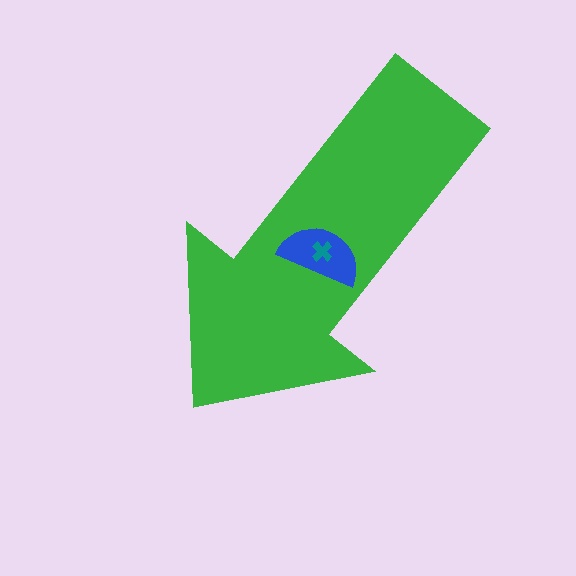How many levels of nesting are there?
3.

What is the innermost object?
The teal cross.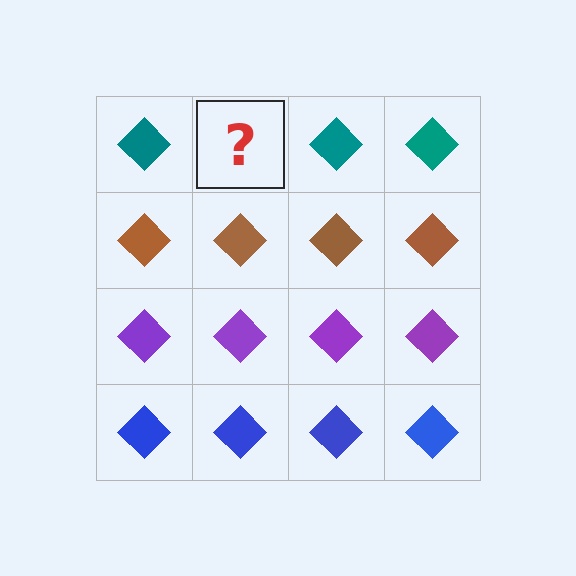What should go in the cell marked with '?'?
The missing cell should contain a teal diamond.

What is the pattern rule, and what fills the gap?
The rule is that each row has a consistent color. The gap should be filled with a teal diamond.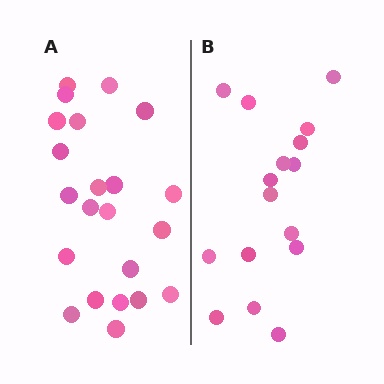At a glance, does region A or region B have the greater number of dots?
Region A (the left region) has more dots.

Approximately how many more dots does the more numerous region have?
Region A has about 6 more dots than region B.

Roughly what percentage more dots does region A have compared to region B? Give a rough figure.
About 40% more.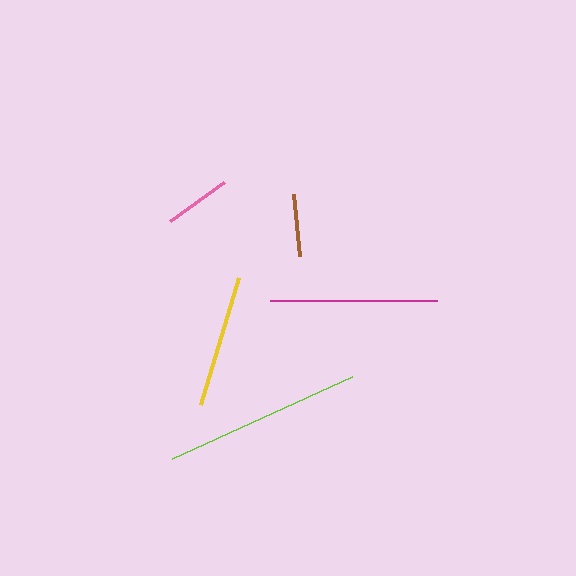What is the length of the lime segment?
The lime segment is approximately 197 pixels long.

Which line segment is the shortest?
The brown line is the shortest at approximately 62 pixels.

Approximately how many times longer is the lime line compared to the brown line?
The lime line is approximately 3.2 times the length of the brown line.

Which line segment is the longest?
The lime line is the longest at approximately 197 pixels.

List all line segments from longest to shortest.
From longest to shortest: lime, magenta, yellow, pink, brown.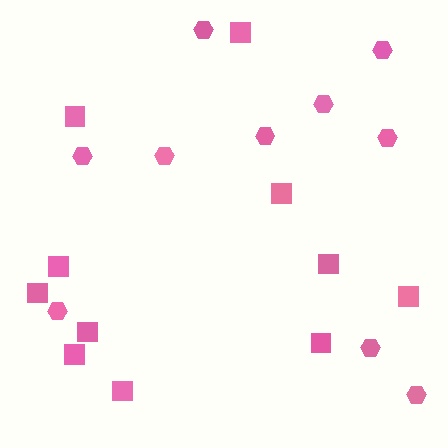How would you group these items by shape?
There are 2 groups: one group of hexagons (10) and one group of squares (11).